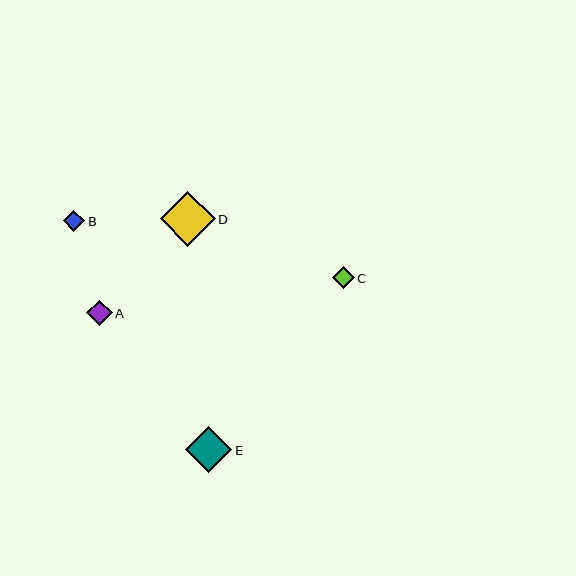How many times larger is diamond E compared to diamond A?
Diamond E is approximately 1.8 times the size of diamond A.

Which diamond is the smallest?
Diamond B is the smallest with a size of approximately 21 pixels.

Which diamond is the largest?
Diamond D is the largest with a size of approximately 55 pixels.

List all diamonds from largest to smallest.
From largest to smallest: D, E, A, C, B.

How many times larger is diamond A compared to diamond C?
Diamond A is approximately 1.2 times the size of diamond C.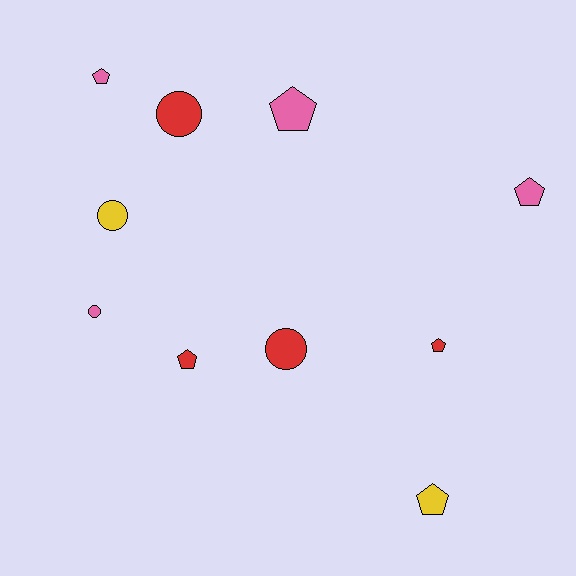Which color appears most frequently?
Red, with 4 objects.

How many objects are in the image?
There are 10 objects.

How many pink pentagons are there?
There are 3 pink pentagons.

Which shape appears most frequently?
Pentagon, with 6 objects.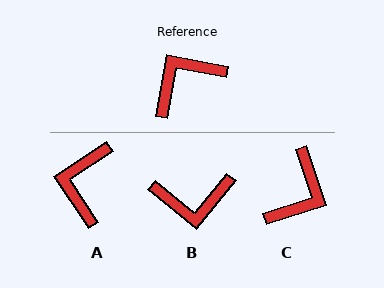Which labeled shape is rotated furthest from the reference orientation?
C, about 152 degrees away.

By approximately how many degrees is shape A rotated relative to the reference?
Approximately 43 degrees counter-clockwise.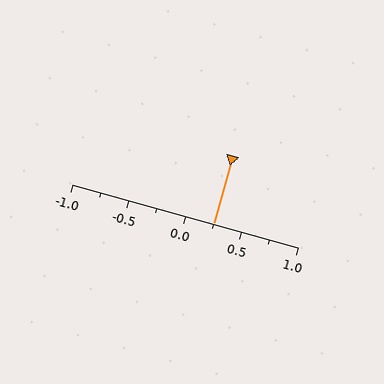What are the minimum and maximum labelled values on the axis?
The axis runs from -1.0 to 1.0.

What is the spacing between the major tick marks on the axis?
The major ticks are spaced 0.5 apart.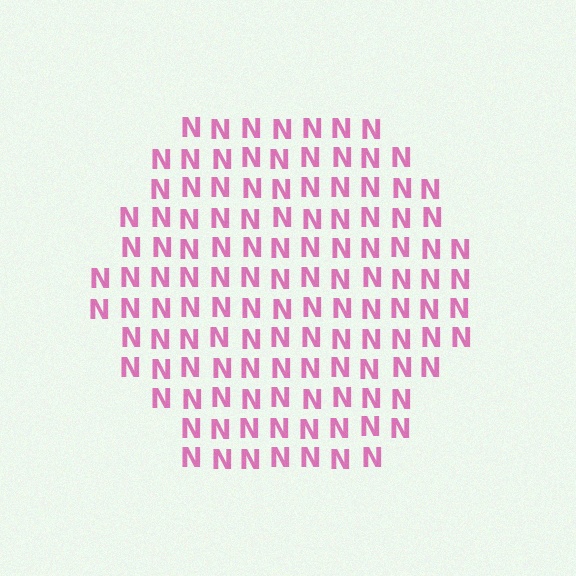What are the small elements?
The small elements are letter N's.